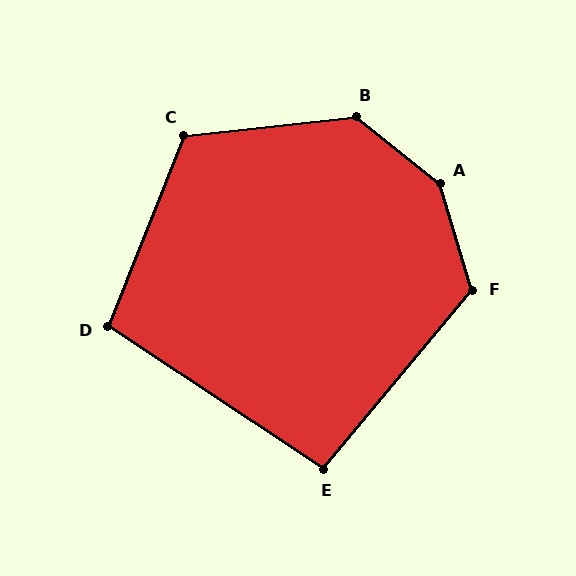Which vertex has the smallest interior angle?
E, at approximately 96 degrees.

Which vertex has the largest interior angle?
A, at approximately 146 degrees.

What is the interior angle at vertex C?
Approximately 118 degrees (obtuse).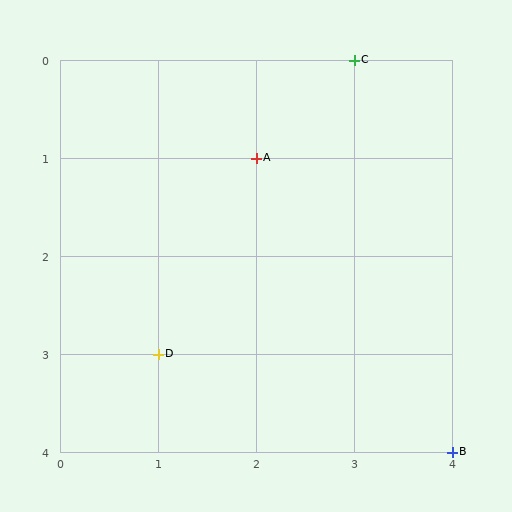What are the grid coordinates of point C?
Point C is at grid coordinates (3, 0).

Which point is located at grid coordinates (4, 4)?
Point B is at (4, 4).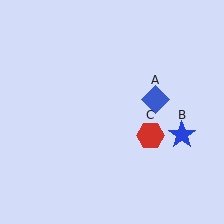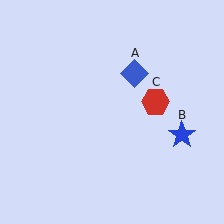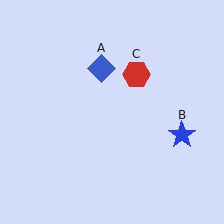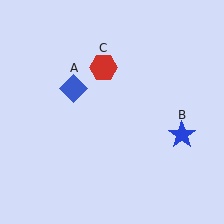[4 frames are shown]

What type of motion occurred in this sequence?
The blue diamond (object A), red hexagon (object C) rotated counterclockwise around the center of the scene.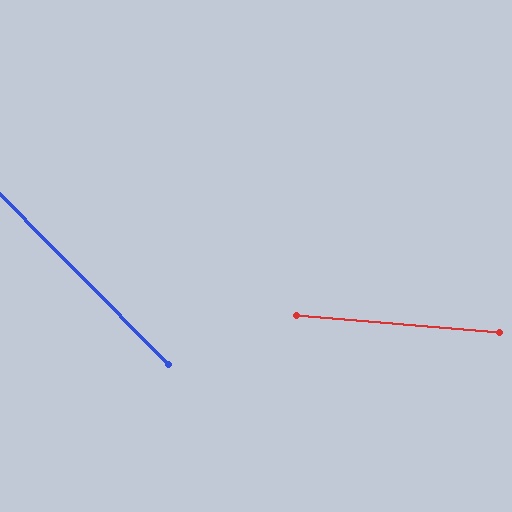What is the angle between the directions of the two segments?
Approximately 40 degrees.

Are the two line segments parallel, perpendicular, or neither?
Neither parallel nor perpendicular — they differ by about 40°.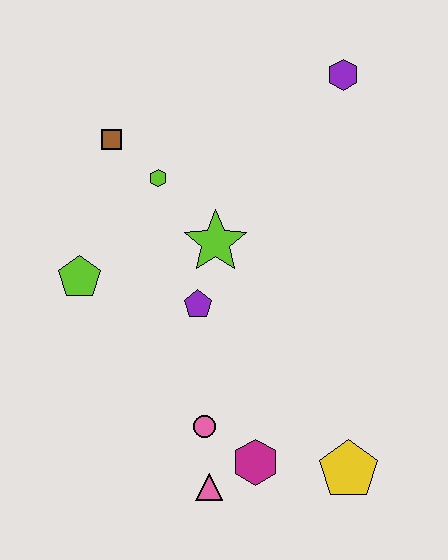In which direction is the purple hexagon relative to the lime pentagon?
The purple hexagon is to the right of the lime pentagon.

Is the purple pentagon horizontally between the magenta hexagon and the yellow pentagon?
No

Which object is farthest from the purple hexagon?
The pink triangle is farthest from the purple hexagon.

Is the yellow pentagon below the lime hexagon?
Yes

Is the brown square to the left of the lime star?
Yes